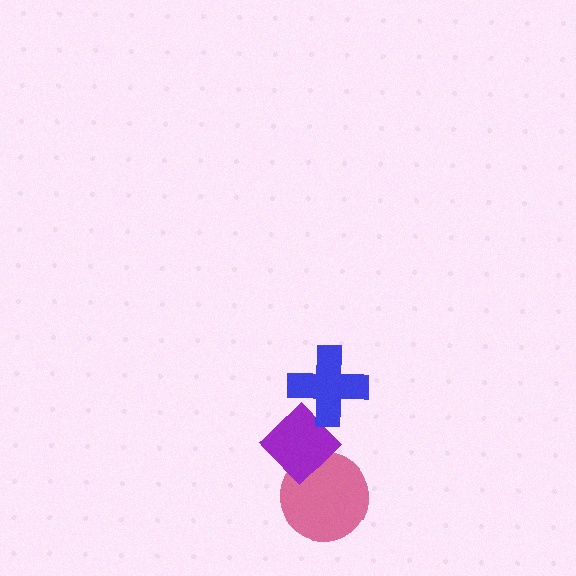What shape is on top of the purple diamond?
The blue cross is on top of the purple diamond.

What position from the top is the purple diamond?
The purple diamond is 2nd from the top.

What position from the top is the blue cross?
The blue cross is 1st from the top.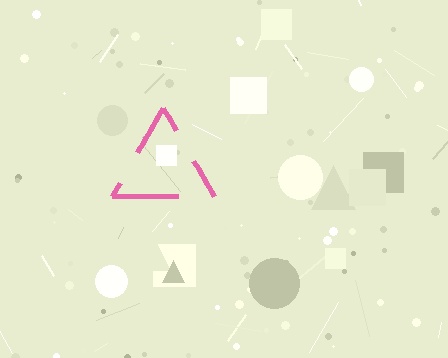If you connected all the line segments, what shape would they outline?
They would outline a triangle.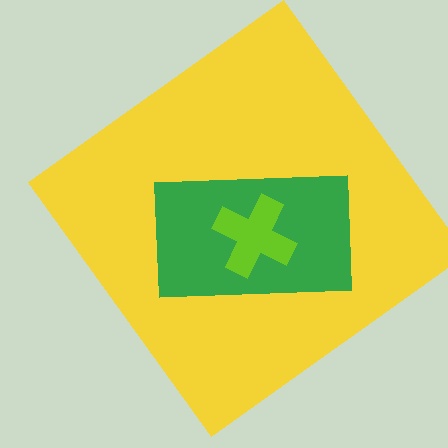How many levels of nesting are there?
3.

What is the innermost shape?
The lime cross.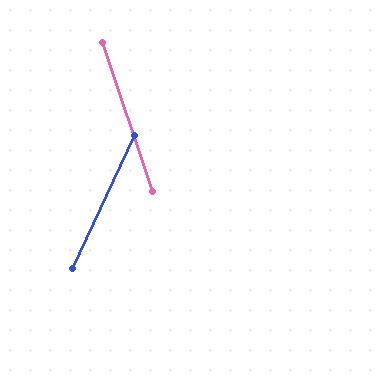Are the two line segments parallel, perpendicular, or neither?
Neither parallel nor perpendicular — they differ by about 43°.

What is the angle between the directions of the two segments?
Approximately 43 degrees.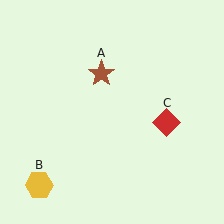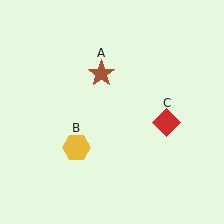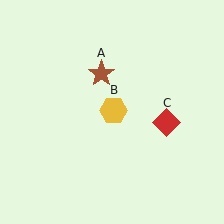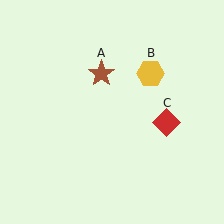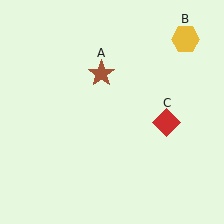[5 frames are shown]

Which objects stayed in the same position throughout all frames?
Brown star (object A) and red diamond (object C) remained stationary.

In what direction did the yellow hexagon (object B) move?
The yellow hexagon (object B) moved up and to the right.